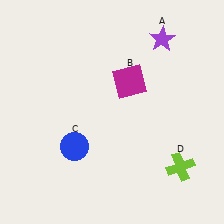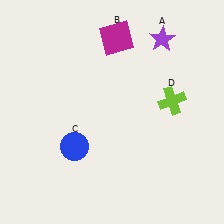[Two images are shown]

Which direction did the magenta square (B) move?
The magenta square (B) moved up.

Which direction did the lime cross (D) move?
The lime cross (D) moved up.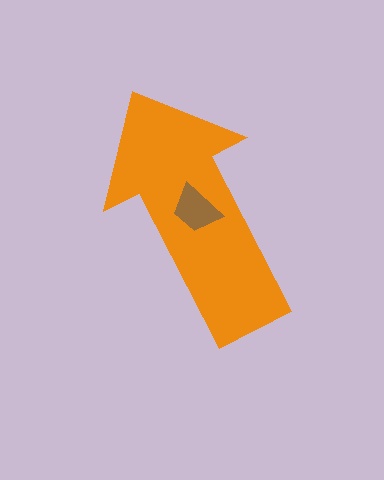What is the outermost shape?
The orange arrow.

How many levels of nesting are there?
2.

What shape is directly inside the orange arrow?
The brown trapezoid.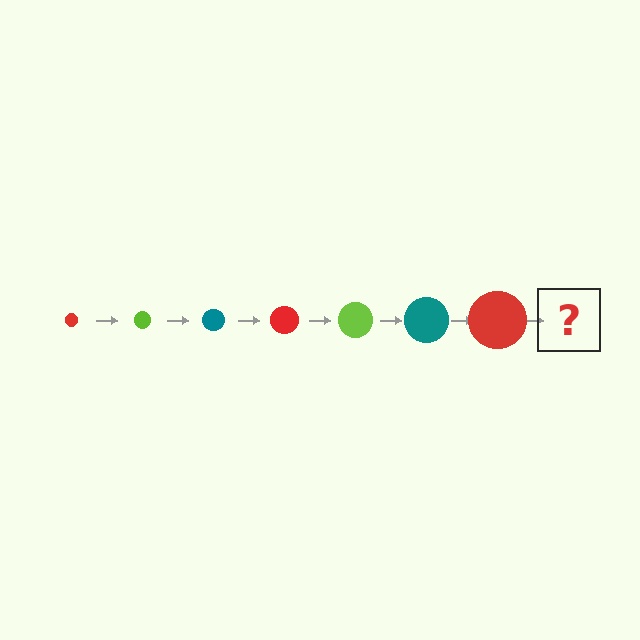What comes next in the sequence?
The next element should be a lime circle, larger than the previous one.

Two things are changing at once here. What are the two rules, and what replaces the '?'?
The two rules are that the circle grows larger each step and the color cycles through red, lime, and teal. The '?' should be a lime circle, larger than the previous one.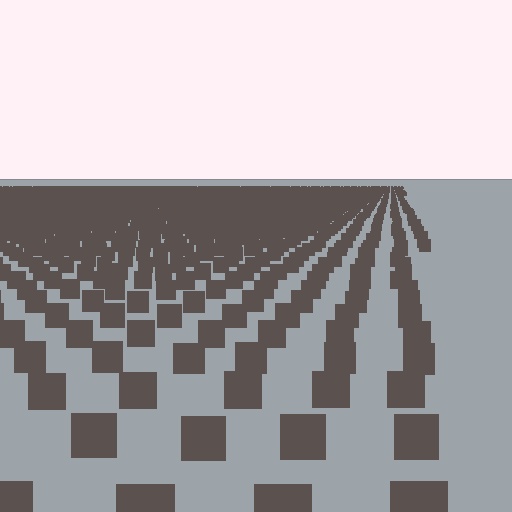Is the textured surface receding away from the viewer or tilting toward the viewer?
The surface is receding away from the viewer. Texture elements get smaller and denser toward the top.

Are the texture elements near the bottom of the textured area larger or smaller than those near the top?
Larger. Near the bottom, elements are closer to the viewer and appear at a bigger on-screen size.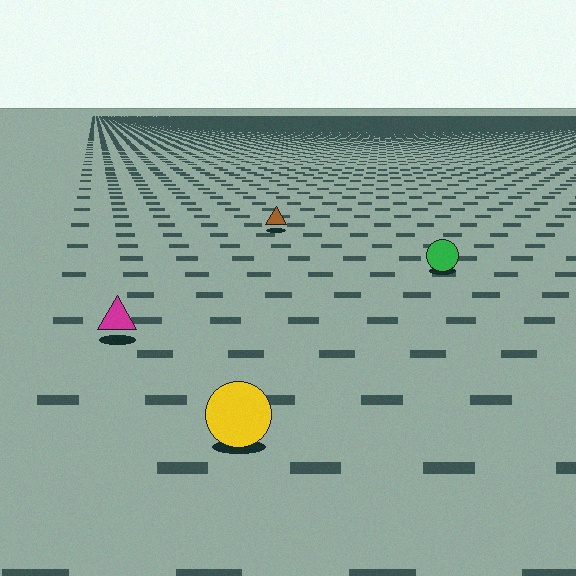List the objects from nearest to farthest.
From nearest to farthest: the yellow circle, the magenta triangle, the green circle, the brown triangle.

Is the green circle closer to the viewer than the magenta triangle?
No. The magenta triangle is closer — you can tell from the texture gradient: the ground texture is coarser near it.